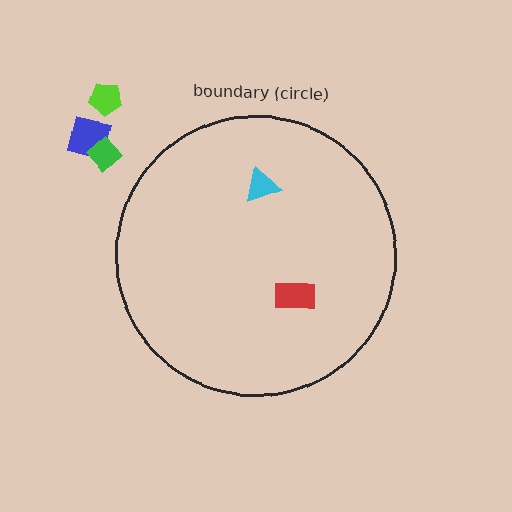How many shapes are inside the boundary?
2 inside, 3 outside.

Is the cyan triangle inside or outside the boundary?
Inside.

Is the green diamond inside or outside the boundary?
Outside.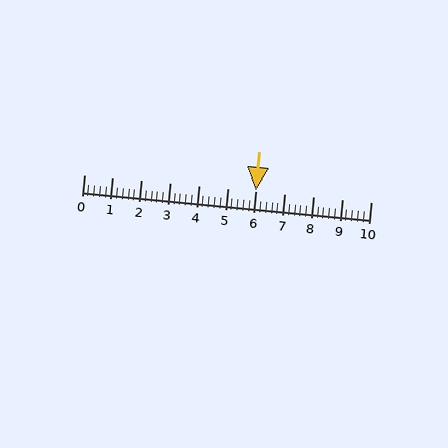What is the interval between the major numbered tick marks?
The major tick marks are spaced 1 units apart.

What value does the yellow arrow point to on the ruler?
The yellow arrow points to approximately 6.0.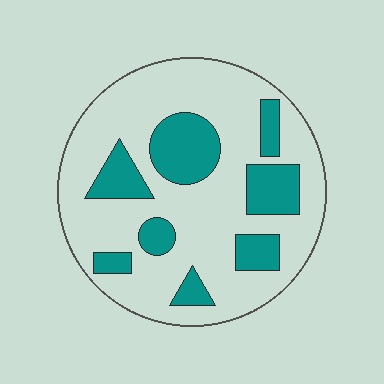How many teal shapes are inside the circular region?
8.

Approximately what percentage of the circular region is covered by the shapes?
Approximately 25%.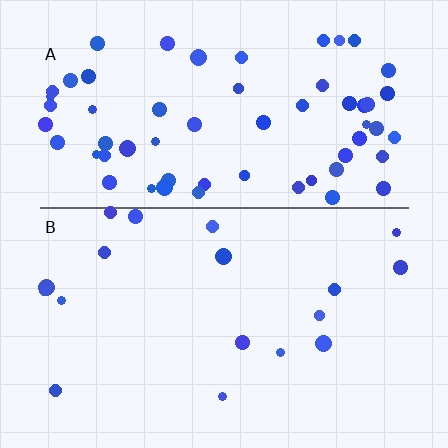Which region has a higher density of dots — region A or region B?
A (the top).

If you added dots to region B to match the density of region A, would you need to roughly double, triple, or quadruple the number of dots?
Approximately triple.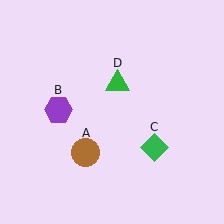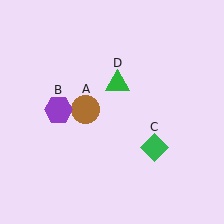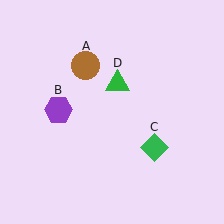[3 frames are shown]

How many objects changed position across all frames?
1 object changed position: brown circle (object A).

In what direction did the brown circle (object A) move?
The brown circle (object A) moved up.